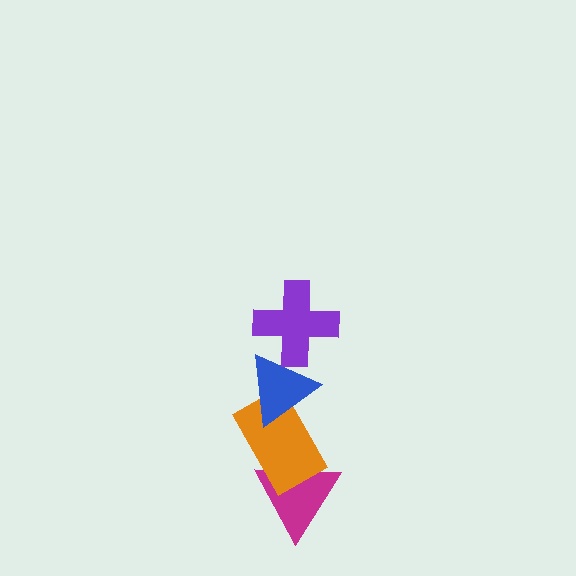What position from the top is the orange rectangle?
The orange rectangle is 3rd from the top.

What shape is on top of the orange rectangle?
The blue triangle is on top of the orange rectangle.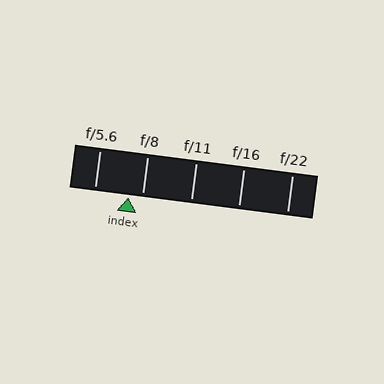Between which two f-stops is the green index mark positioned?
The index mark is between f/5.6 and f/8.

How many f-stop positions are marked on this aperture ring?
There are 5 f-stop positions marked.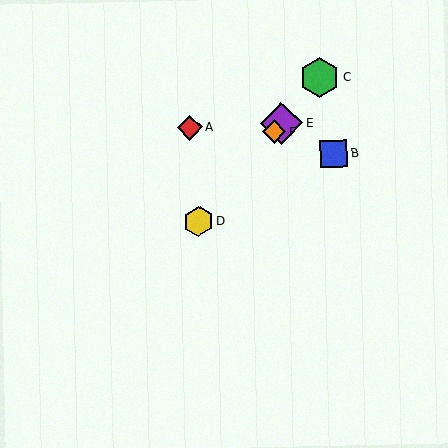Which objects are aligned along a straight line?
Objects C, D, E, F are aligned along a straight line.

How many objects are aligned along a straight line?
4 objects (C, D, E, F) are aligned along a straight line.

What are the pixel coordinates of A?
Object A is at (190, 127).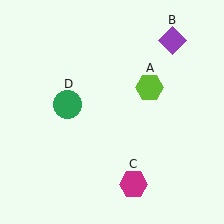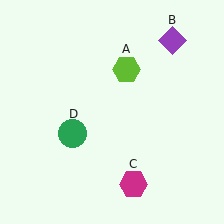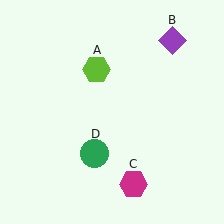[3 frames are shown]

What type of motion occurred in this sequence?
The lime hexagon (object A), green circle (object D) rotated counterclockwise around the center of the scene.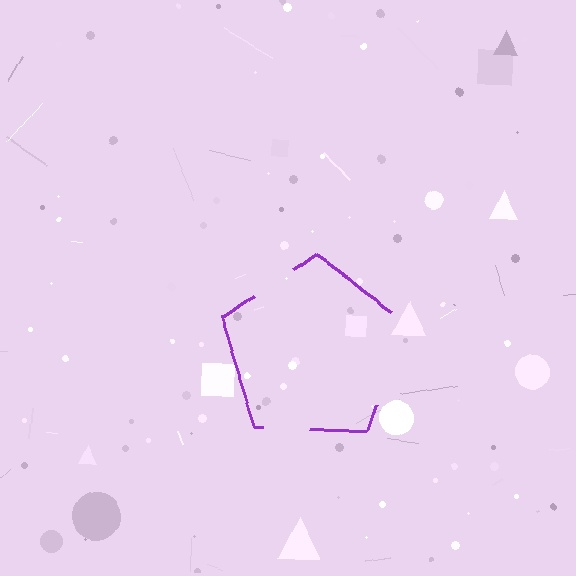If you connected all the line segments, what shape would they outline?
They would outline a pentagon.